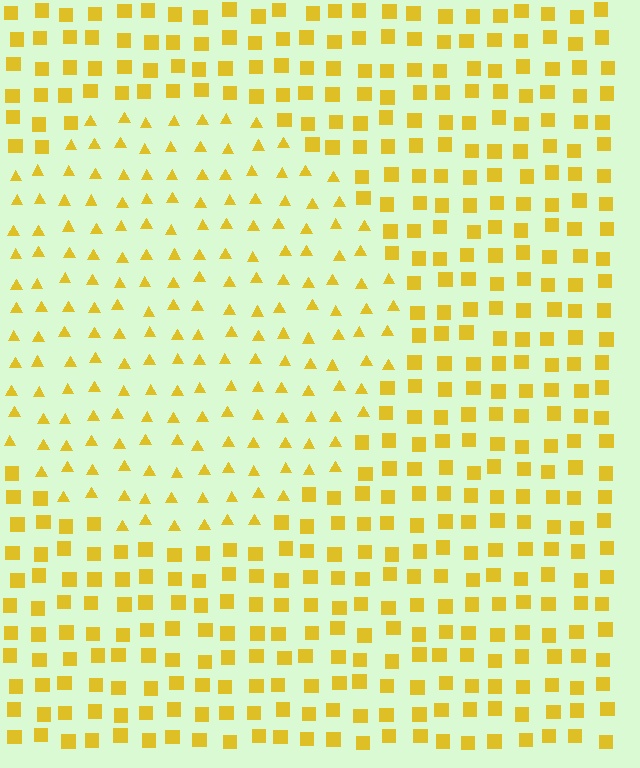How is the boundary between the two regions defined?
The boundary is defined by a change in element shape: triangles inside vs. squares outside. All elements share the same color and spacing.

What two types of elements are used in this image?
The image uses triangles inside the circle region and squares outside it.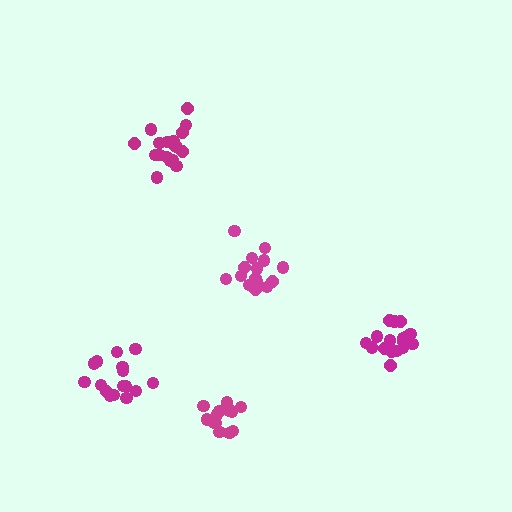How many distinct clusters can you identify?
There are 5 distinct clusters.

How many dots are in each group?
Group 1: 18 dots, Group 2: 19 dots, Group 3: 16 dots, Group 4: 15 dots, Group 5: 15 dots (83 total).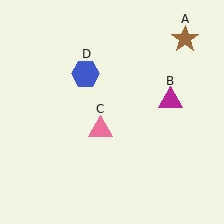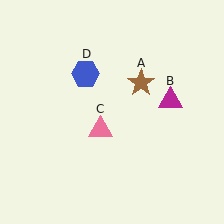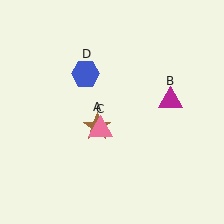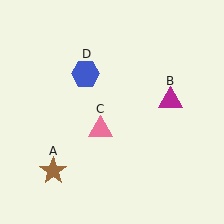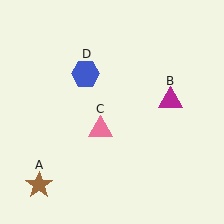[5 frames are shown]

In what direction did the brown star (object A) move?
The brown star (object A) moved down and to the left.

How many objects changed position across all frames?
1 object changed position: brown star (object A).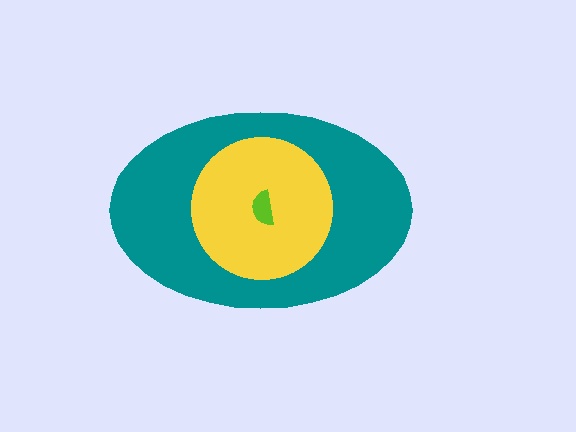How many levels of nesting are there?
3.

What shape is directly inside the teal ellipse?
The yellow circle.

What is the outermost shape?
The teal ellipse.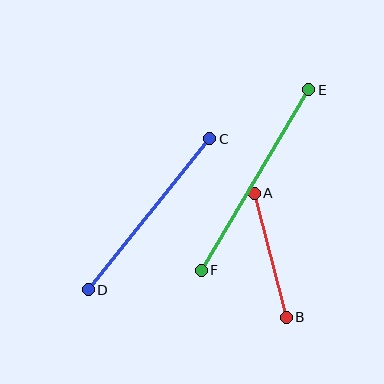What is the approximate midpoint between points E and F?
The midpoint is at approximately (255, 180) pixels.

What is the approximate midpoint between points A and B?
The midpoint is at approximately (270, 255) pixels.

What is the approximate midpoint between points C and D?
The midpoint is at approximately (149, 214) pixels.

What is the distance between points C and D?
The distance is approximately 194 pixels.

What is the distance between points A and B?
The distance is approximately 128 pixels.